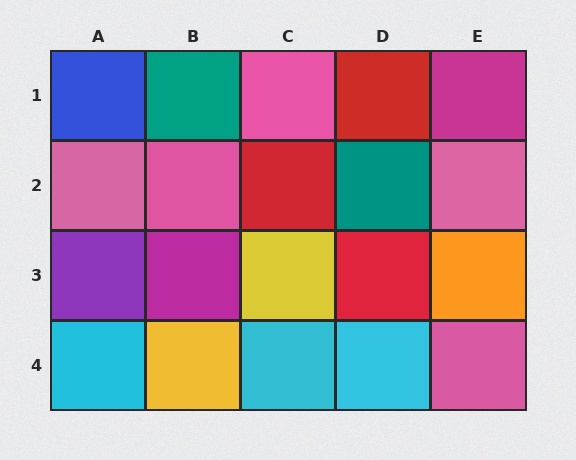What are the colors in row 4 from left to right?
Cyan, yellow, cyan, cyan, pink.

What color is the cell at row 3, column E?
Orange.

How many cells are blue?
1 cell is blue.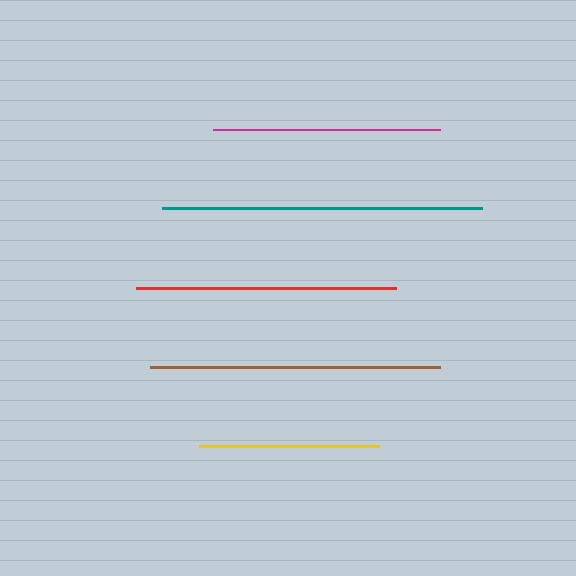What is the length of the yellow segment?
The yellow segment is approximately 180 pixels long.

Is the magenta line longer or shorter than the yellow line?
The magenta line is longer than the yellow line.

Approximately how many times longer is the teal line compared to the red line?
The teal line is approximately 1.2 times the length of the red line.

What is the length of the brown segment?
The brown segment is approximately 290 pixels long.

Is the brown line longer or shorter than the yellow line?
The brown line is longer than the yellow line.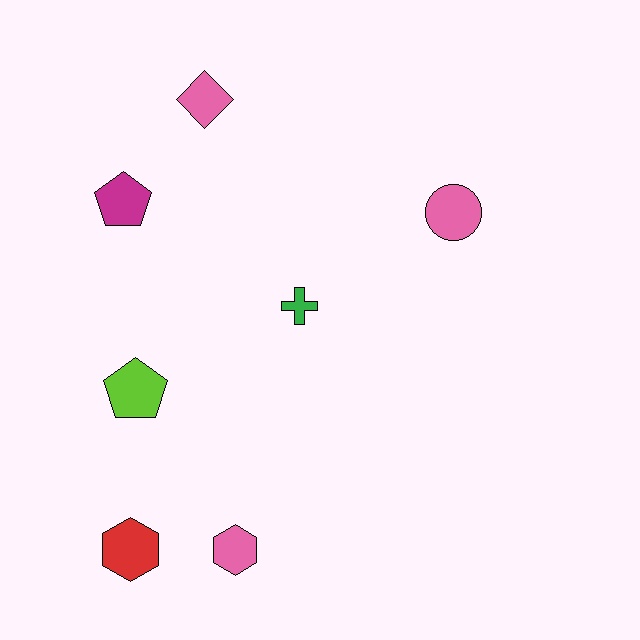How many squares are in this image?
There are no squares.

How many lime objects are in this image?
There is 1 lime object.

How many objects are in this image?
There are 7 objects.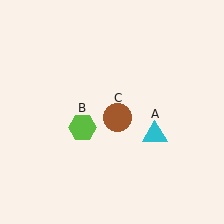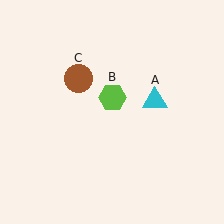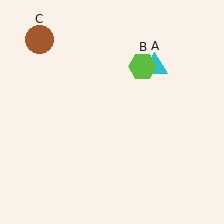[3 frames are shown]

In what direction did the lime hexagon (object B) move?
The lime hexagon (object B) moved up and to the right.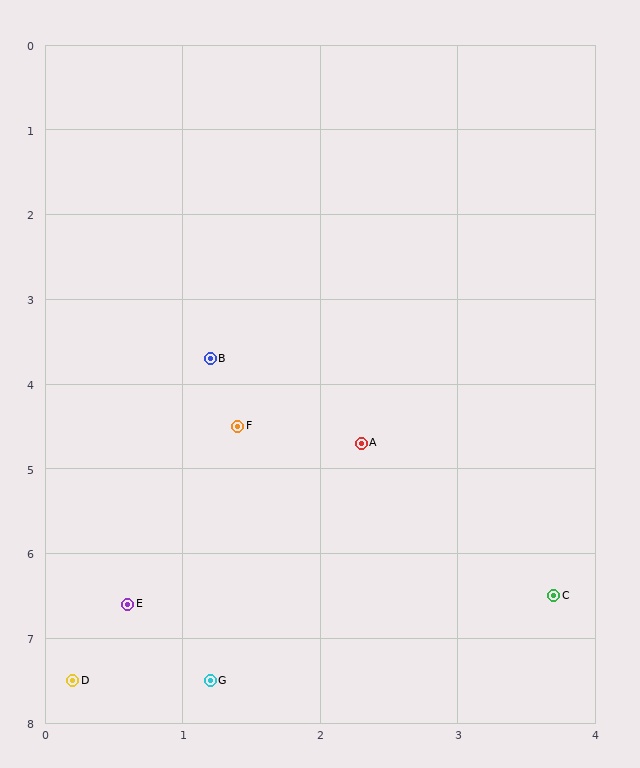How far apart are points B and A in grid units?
Points B and A are about 1.5 grid units apart.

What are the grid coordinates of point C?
Point C is at approximately (3.7, 6.5).